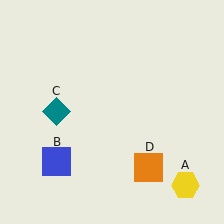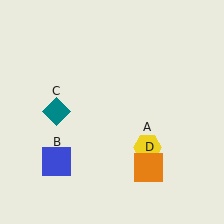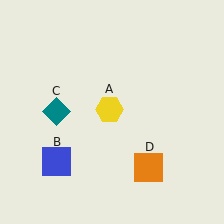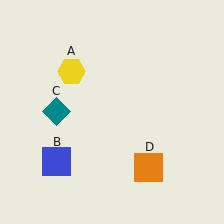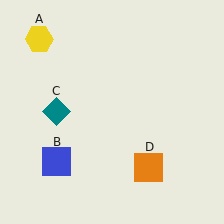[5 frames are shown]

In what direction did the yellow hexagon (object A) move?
The yellow hexagon (object A) moved up and to the left.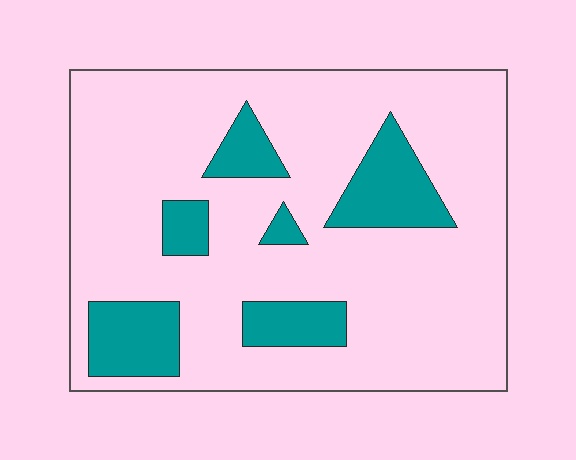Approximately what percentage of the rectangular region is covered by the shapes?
Approximately 20%.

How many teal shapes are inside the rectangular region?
6.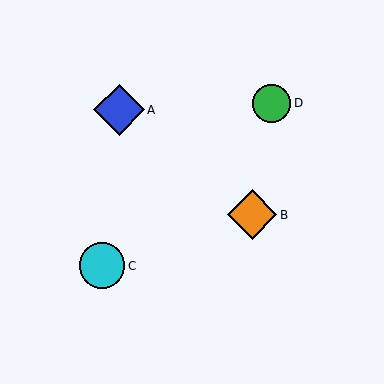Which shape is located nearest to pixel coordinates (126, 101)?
The blue diamond (labeled A) at (119, 110) is nearest to that location.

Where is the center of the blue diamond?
The center of the blue diamond is at (119, 110).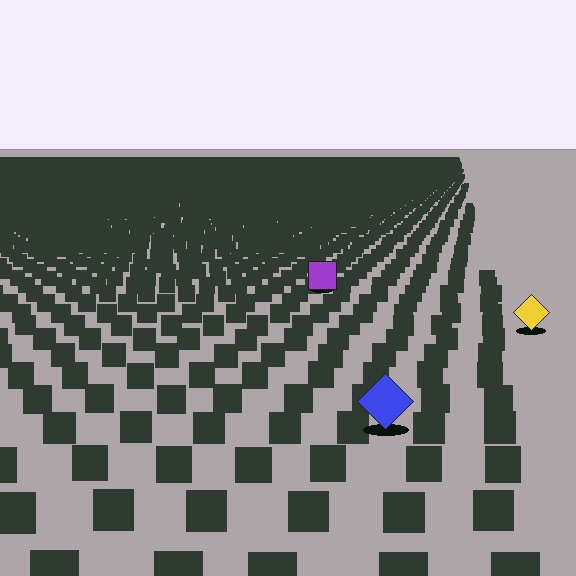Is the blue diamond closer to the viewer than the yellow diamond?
Yes. The blue diamond is closer — you can tell from the texture gradient: the ground texture is coarser near it.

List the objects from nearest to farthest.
From nearest to farthest: the blue diamond, the yellow diamond, the purple square.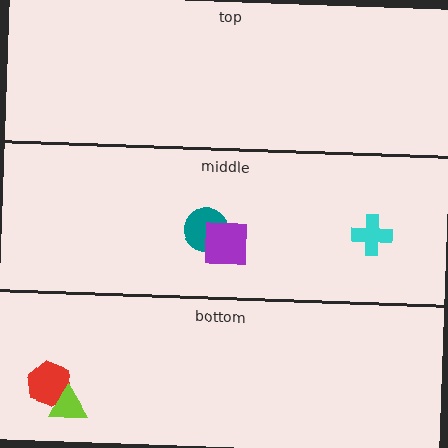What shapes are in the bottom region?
The red hexagon, the lime triangle.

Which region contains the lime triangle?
The bottom region.